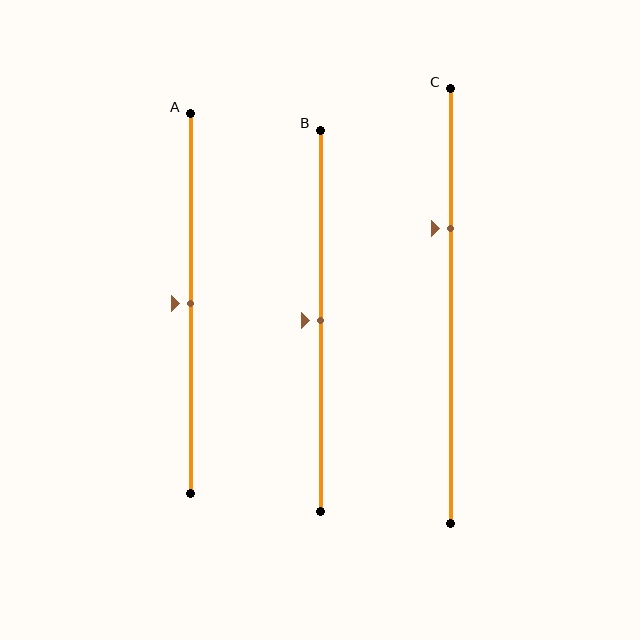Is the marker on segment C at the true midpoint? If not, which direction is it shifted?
No, the marker on segment C is shifted upward by about 18% of the segment length.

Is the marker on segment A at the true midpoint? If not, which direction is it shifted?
Yes, the marker on segment A is at the true midpoint.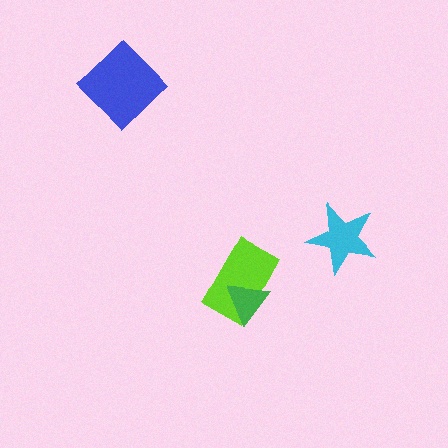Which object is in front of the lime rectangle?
The green triangle is in front of the lime rectangle.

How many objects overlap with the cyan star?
0 objects overlap with the cyan star.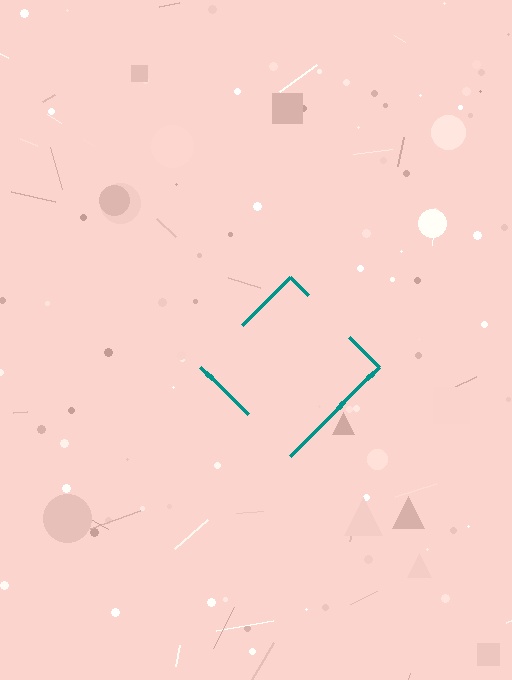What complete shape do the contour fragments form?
The contour fragments form a diamond.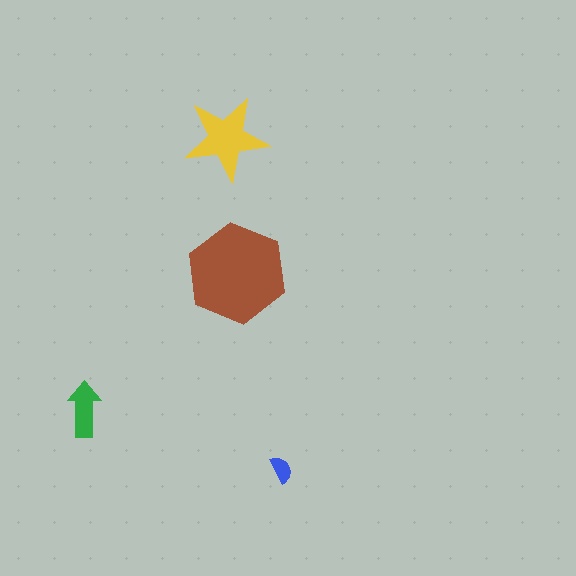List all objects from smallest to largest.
The blue semicircle, the green arrow, the yellow star, the brown hexagon.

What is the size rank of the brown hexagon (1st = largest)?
1st.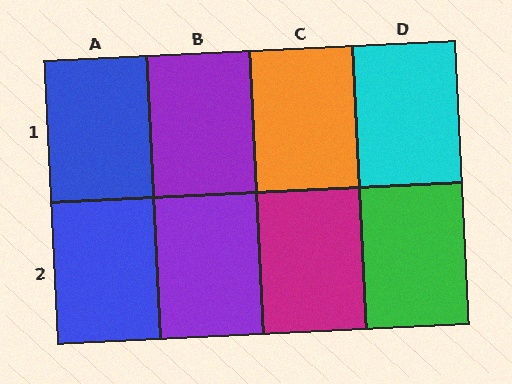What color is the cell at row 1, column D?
Cyan.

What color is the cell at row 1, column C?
Orange.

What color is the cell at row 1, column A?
Blue.